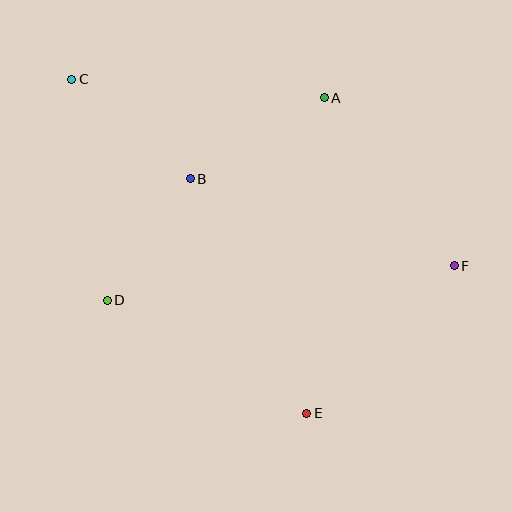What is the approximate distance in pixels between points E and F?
The distance between E and F is approximately 208 pixels.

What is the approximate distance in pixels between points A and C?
The distance between A and C is approximately 253 pixels.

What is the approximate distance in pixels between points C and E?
The distance between C and E is approximately 408 pixels.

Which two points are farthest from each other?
Points C and F are farthest from each other.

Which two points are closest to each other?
Points B and D are closest to each other.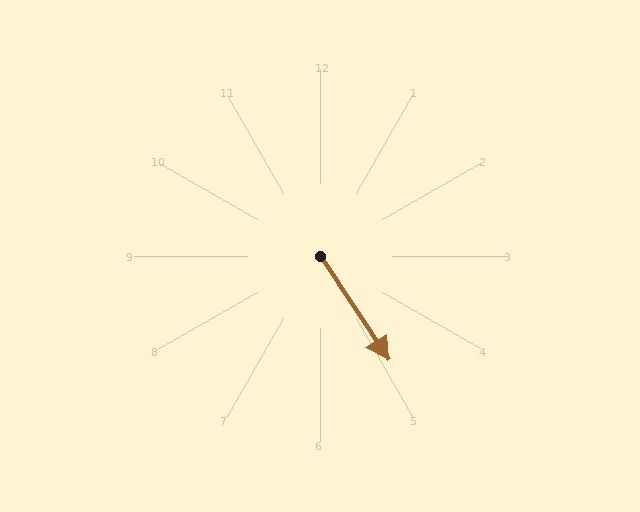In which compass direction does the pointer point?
Southeast.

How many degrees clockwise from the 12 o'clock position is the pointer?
Approximately 147 degrees.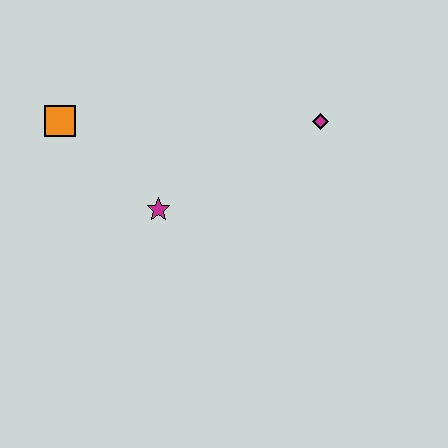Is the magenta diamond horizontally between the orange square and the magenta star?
No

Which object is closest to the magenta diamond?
The magenta star is closest to the magenta diamond.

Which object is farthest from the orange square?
The magenta diamond is farthest from the orange square.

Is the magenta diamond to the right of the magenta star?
Yes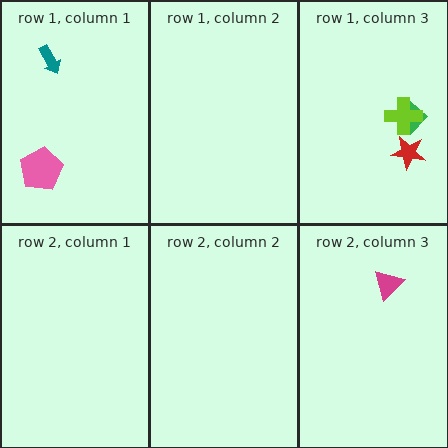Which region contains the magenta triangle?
The row 2, column 3 region.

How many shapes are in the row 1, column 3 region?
3.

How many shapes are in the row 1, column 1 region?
2.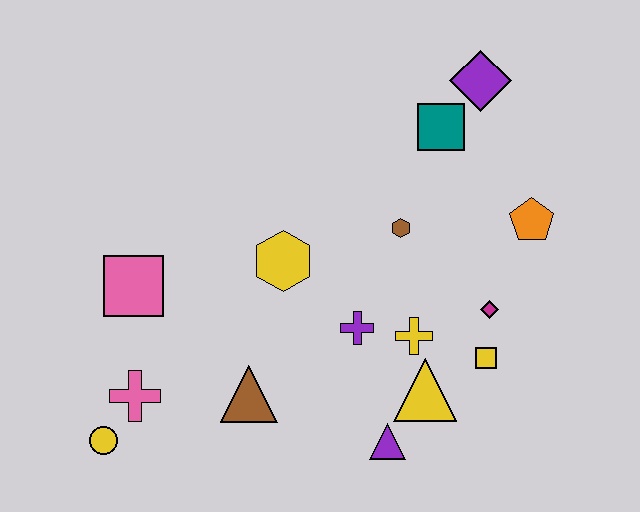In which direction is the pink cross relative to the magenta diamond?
The pink cross is to the left of the magenta diamond.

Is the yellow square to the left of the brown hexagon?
No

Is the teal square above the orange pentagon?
Yes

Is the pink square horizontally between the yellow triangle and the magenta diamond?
No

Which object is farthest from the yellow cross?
The yellow circle is farthest from the yellow cross.